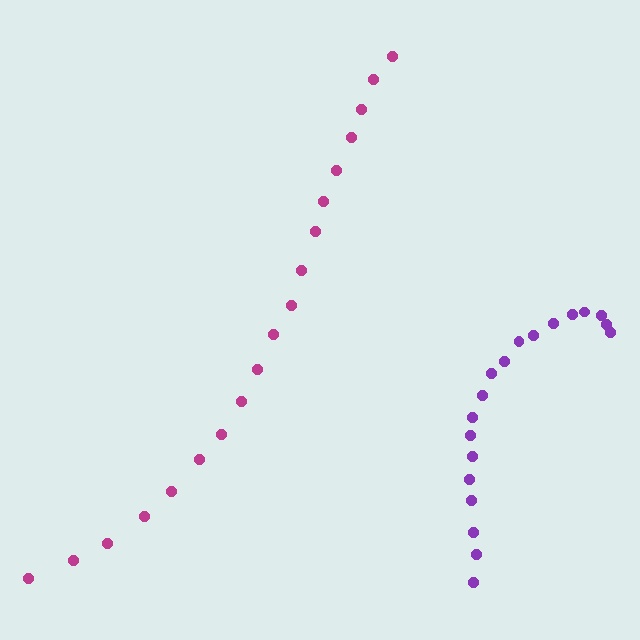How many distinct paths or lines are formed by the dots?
There are 2 distinct paths.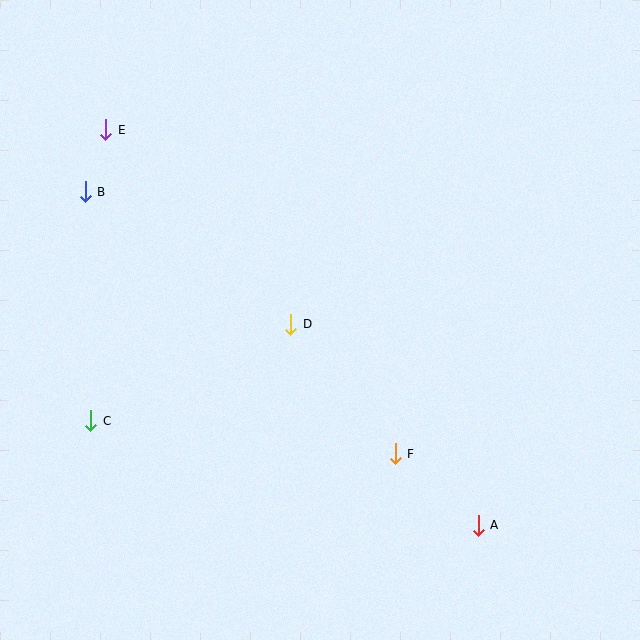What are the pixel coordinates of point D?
Point D is at (291, 324).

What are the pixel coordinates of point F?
Point F is at (395, 454).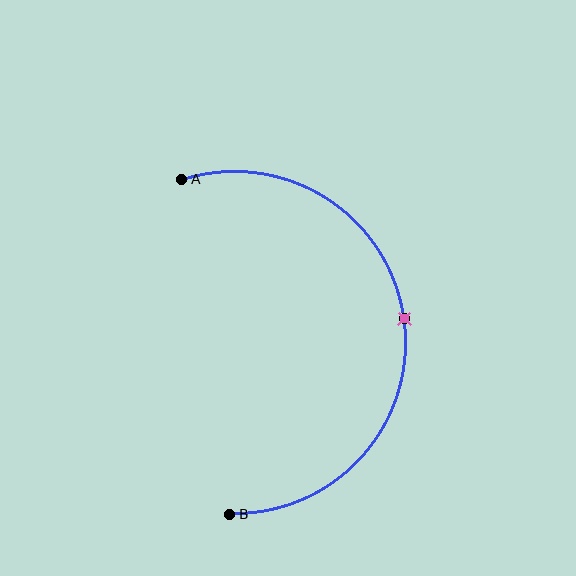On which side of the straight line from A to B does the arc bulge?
The arc bulges to the right of the straight line connecting A and B.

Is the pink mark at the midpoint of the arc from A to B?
Yes. The pink mark lies on the arc at equal arc-length from both A and B — it is the arc midpoint.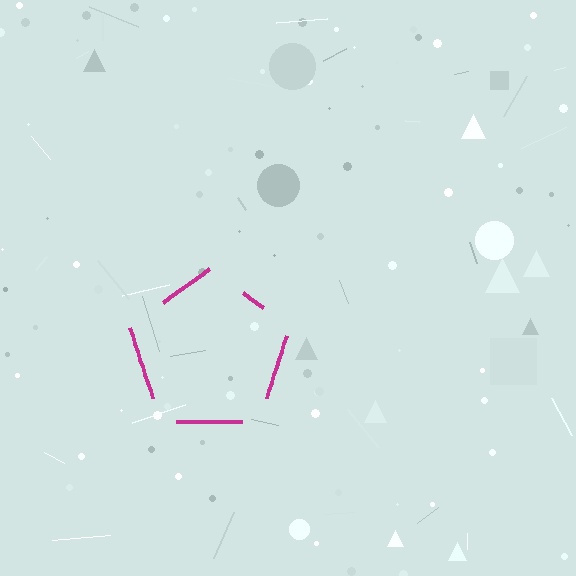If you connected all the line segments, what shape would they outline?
They would outline a pentagon.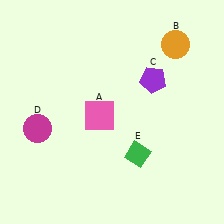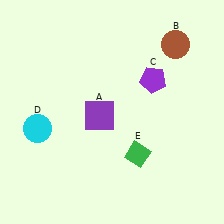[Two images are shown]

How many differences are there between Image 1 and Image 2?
There are 3 differences between the two images.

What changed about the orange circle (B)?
In Image 1, B is orange. In Image 2, it changed to brown.